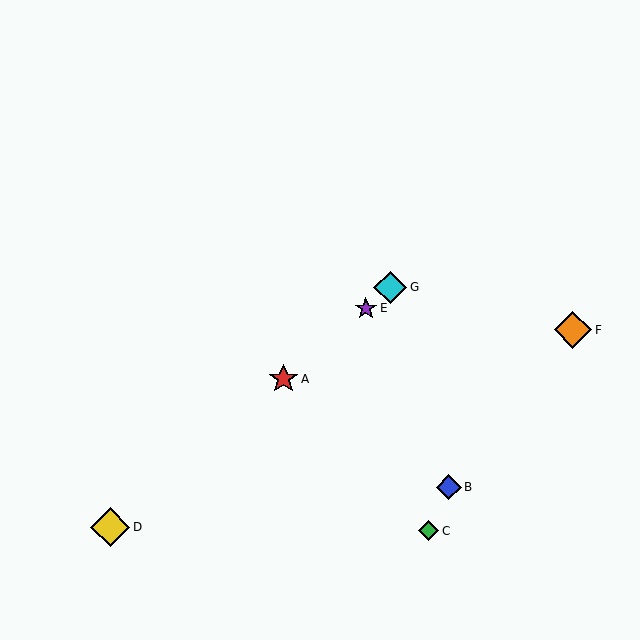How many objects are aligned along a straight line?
4 objects (A, D, E, G) are aligned along a straight line.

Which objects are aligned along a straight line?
Objects A, D, E, G are aligned along a straight line.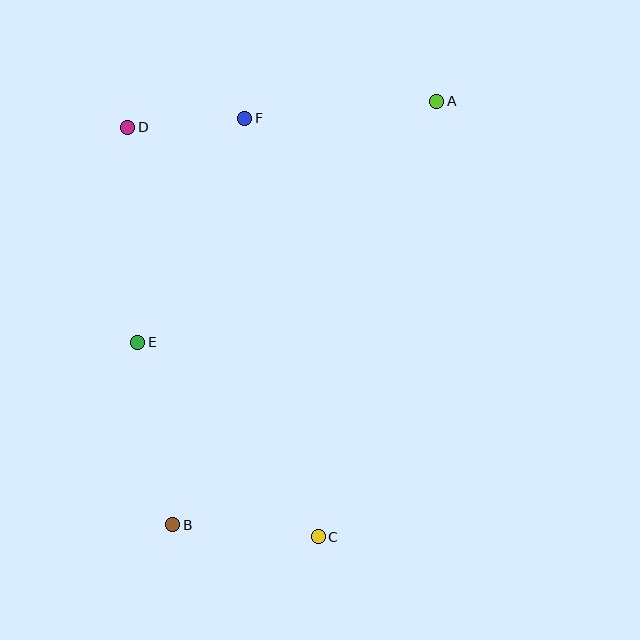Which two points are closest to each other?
Points D and F are closest to each other.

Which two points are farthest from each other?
Points A and B are farthest from each other.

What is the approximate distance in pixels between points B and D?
The distance between B and D is approximately 400 pixels.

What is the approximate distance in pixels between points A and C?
The distance between A and C is approximately 451 pixels.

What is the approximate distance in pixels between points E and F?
The distance between E and F is approximately 248 pixels.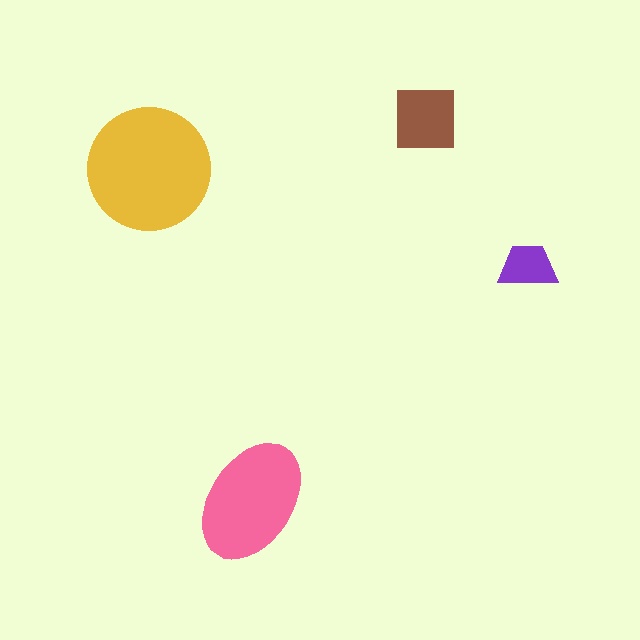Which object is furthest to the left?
The yellow circle is leftmost.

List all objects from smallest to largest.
The purple trapezoid, the brown square, the pink ellipse, the yellow circle.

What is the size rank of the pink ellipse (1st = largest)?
2nd.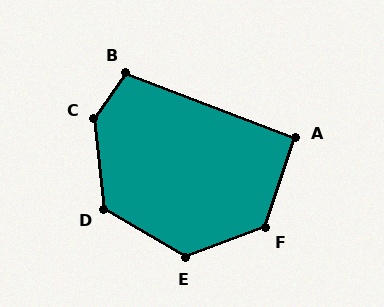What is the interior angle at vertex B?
Approximately 104 degrees (obtuse).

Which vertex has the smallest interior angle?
A, at approximately 93 degrees.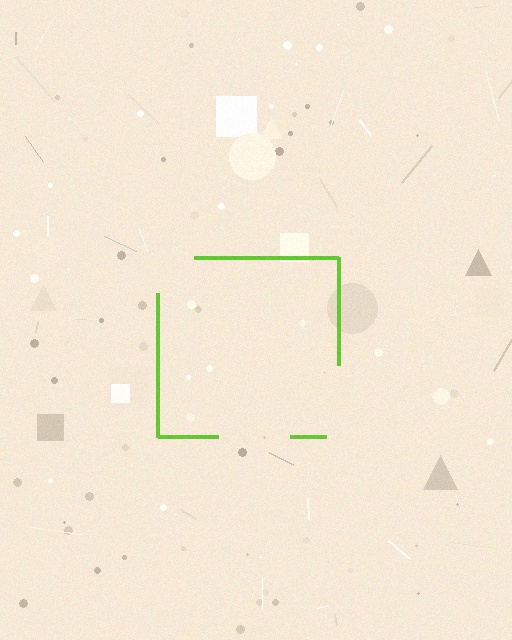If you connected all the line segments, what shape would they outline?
They would outline a square.